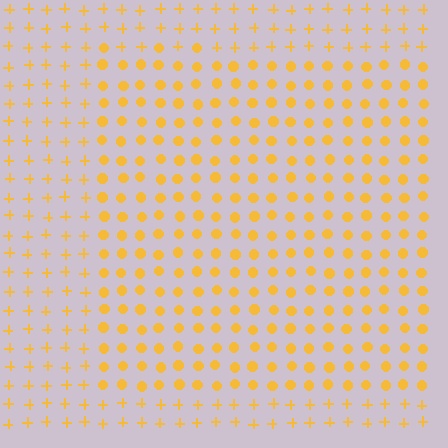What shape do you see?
I see a rectangle.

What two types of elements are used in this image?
The image uses circles inside the rectangle region and plus signs outside it.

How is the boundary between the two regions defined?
The boundary is defined by a change in element shape: circles inside vs. plus signs outside. All elements share the same color and spacing.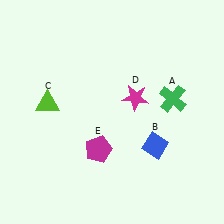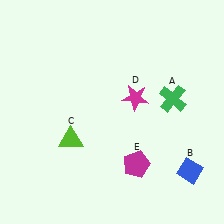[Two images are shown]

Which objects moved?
The objects that moved are: the blue diamond (B), the lime triangle (C), the magenta pentagon (E).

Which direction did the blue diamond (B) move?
The blue diamond (B) moved right.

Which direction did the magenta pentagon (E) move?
The magenta pentagon (E) moved right.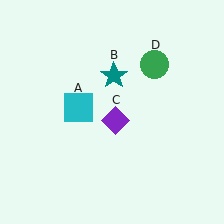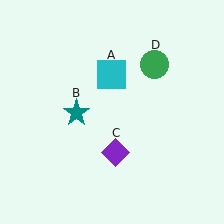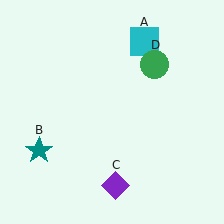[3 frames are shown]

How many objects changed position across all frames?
3 objects changed position: cyan square (object A), teal star (object B), purple diamond (object C).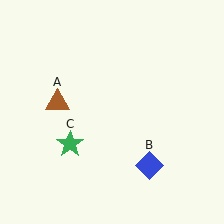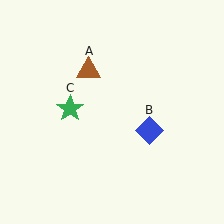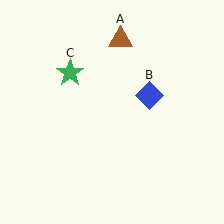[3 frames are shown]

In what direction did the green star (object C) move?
The green star (object C) moved up.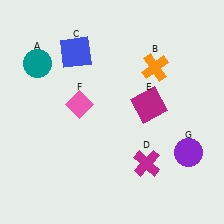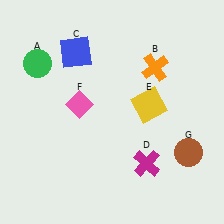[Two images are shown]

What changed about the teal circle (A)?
In Image 1, A is teal. In Image 2, it changed to green.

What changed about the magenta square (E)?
In Image 1, E is magenta. In Image 2, it changed to yellow.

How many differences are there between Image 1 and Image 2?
There are 3 differences between the two images.